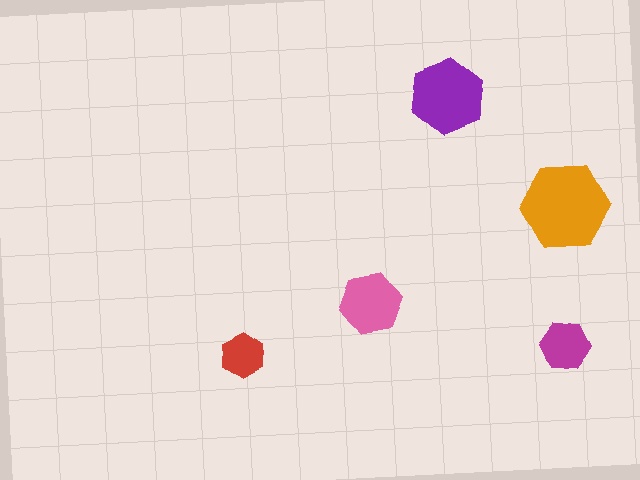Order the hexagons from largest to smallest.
the orange one, the purple one, the pink one, the magenta one, the red one.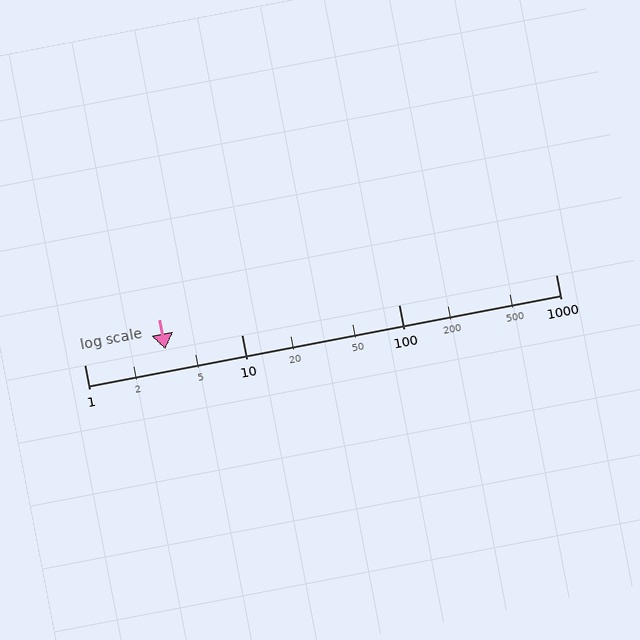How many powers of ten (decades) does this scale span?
The scale spans 3 decades, from 1 to 1000.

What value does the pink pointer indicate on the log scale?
The pointer indicates approximately 3.3.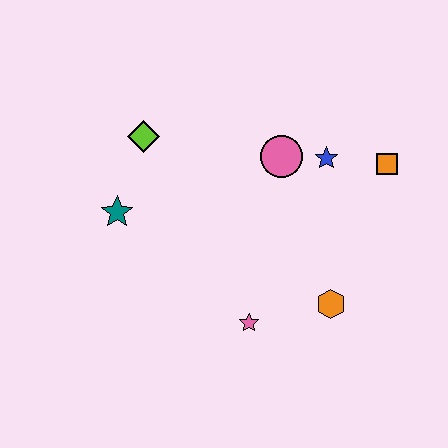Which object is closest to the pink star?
The orange hexagon is closest to the pink star.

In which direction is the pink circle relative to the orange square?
The pink circle is to the left of the orange square.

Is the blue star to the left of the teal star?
No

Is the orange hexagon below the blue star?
Yes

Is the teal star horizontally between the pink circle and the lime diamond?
No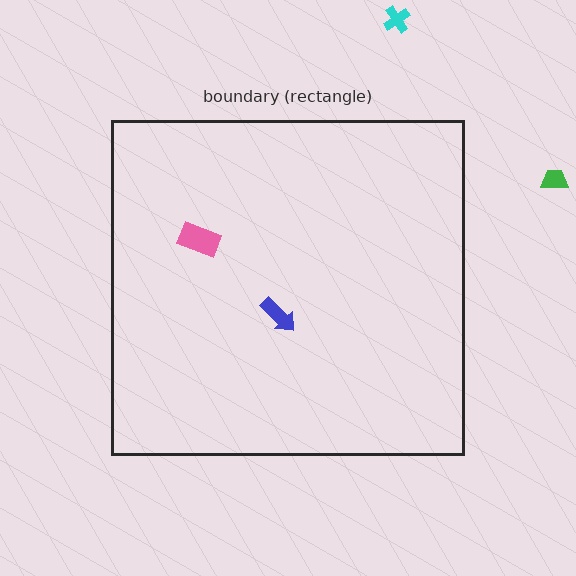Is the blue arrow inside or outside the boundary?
Inside.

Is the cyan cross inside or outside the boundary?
Outside.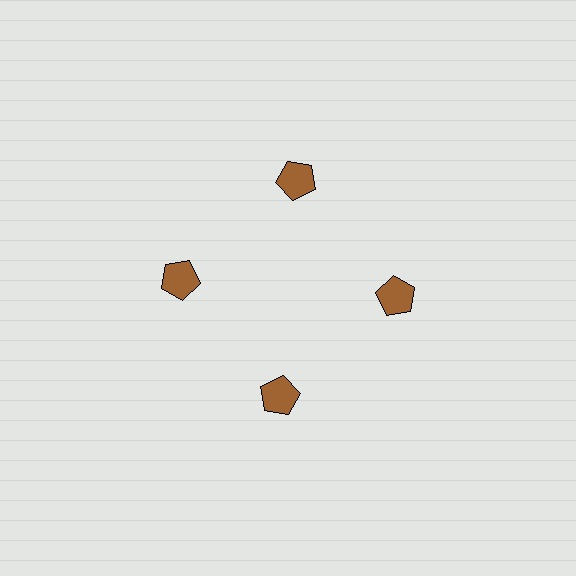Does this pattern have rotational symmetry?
Yes, this pattern has 4-fold rotational symmetry. It looks the same after rotating 90 degrees around the center.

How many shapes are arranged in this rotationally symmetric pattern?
There are 4 shapes, arranged in 4 groups of 1.